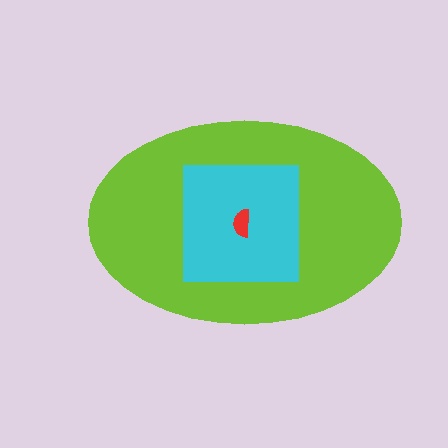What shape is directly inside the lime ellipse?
The cyan square.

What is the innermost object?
The red semicircle.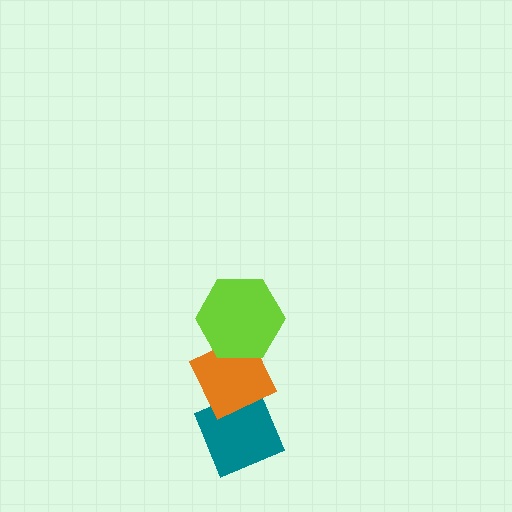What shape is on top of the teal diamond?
The orange diamond is on top of the teal diamond.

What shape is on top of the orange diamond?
The lime hexagon is on top of the orange diamond.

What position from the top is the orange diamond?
The orange diamond is 2nd from the top.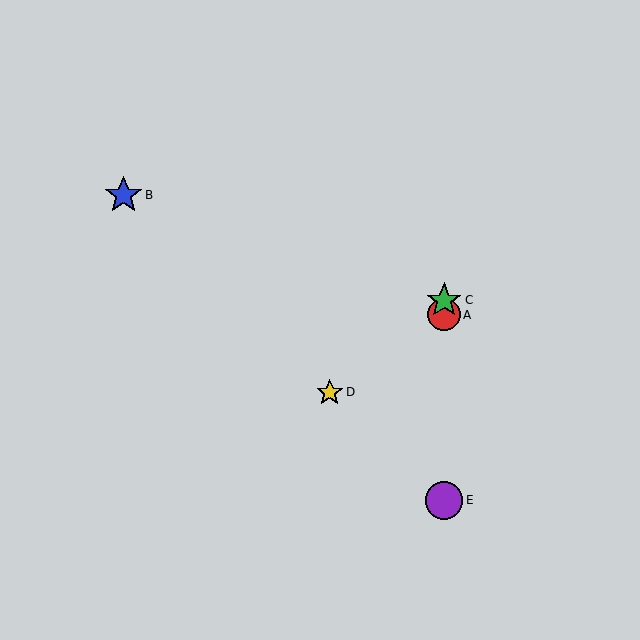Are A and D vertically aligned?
No, A is at x≈444 and D is at x≈330.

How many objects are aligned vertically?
3 objects (A, C, E) are aligned vertically.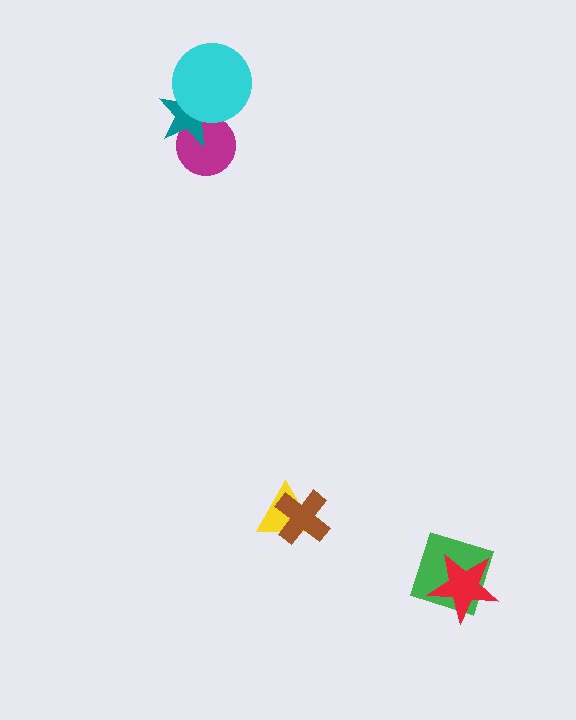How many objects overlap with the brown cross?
1 object overlaps with the brown cross.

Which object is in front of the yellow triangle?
The brown cross is in front of the yellow triangle.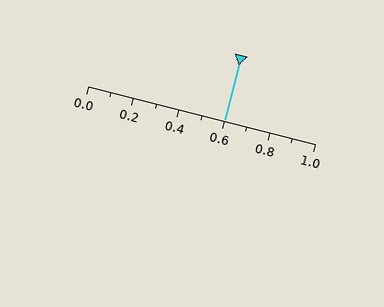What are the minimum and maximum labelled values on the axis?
The axis runs from 0.0 to 1.0.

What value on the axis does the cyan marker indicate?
The marker indicates approximately 0.6.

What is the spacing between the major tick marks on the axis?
The major ticks are spaced 0.2 apart.